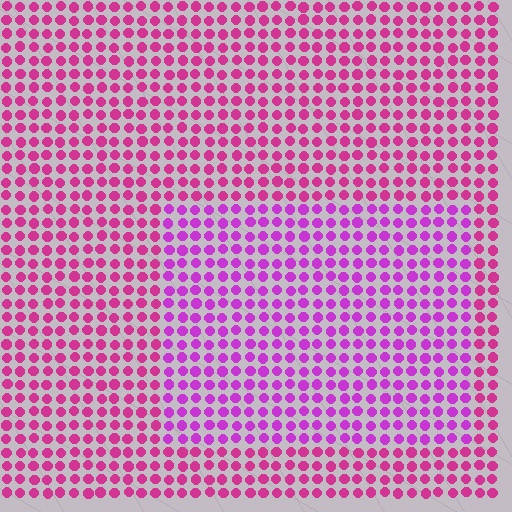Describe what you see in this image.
The image is filled with small magenta elements in a uniform arrangement. A rectangle-shaped region is visible where the elements are tinted to a slightly different hue, forming a subtle color boundary.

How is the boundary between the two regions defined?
The boundary is defined purely by a slight shift in hue (about 28 degrees). Spacing, size, and orientation are identical on both sides.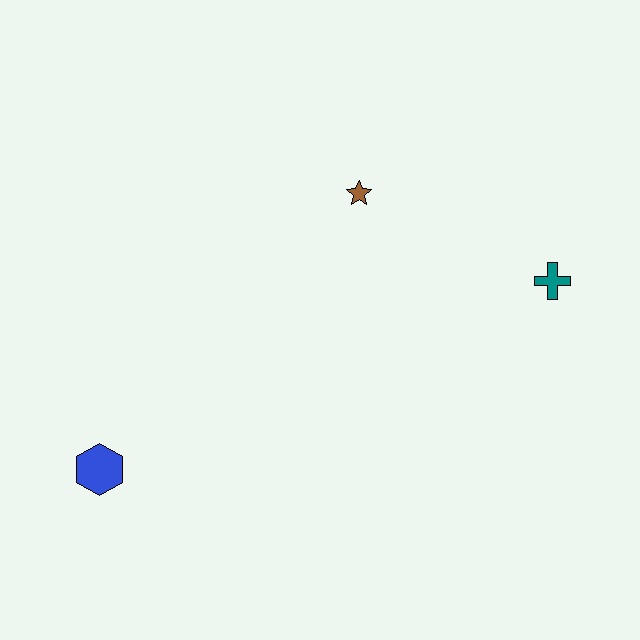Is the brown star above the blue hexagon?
Yes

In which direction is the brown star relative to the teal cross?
The brown star is to the left of the teal cross.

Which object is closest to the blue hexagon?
The brown star is closest to the blue hexagon.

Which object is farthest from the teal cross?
The blue hexagon is farthest from the teal cross.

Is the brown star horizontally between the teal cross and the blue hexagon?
Yes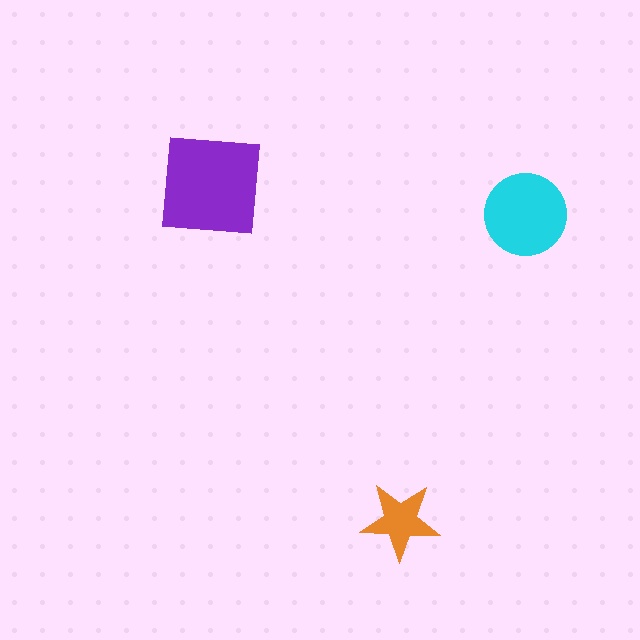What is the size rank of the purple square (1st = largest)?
1st.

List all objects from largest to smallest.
The purple square, the cyan circle, the orange star.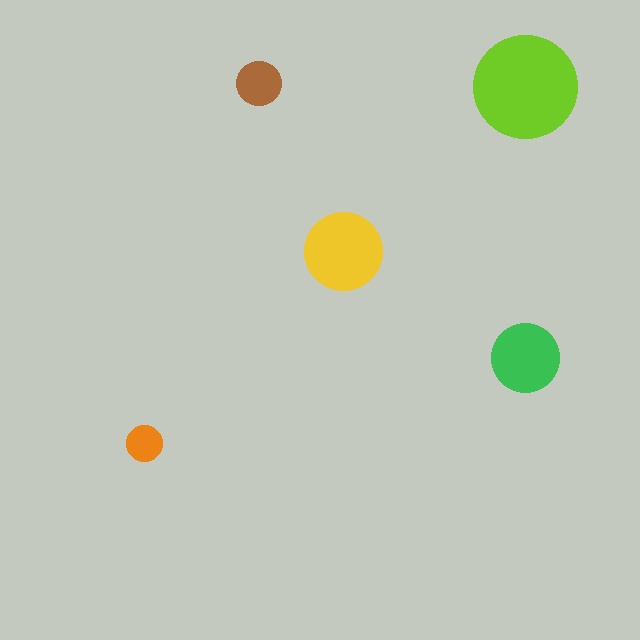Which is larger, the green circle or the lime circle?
The lime one.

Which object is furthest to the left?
The orange circle is leftmost.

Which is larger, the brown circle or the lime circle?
The lime one.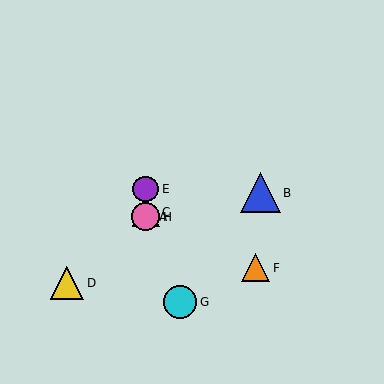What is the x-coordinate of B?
Object B is at x≈260.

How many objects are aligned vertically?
4 objects (A, C, E, H) are aligned vertically.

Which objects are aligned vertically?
Objects A, C, E, H are aligned vertically.